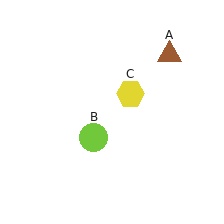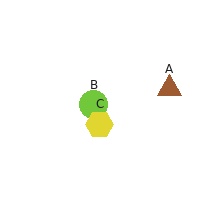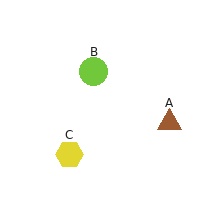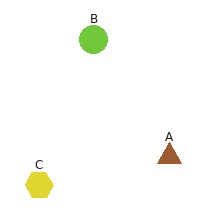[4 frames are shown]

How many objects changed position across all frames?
3 objects changed position: brown triangle (object A), lime circle (object B), yellow hexagon (object C).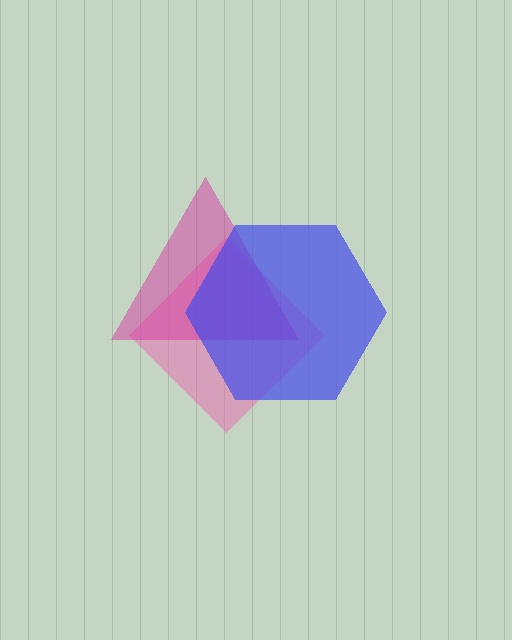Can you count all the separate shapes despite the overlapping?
Yes, there are 3 separate shapes.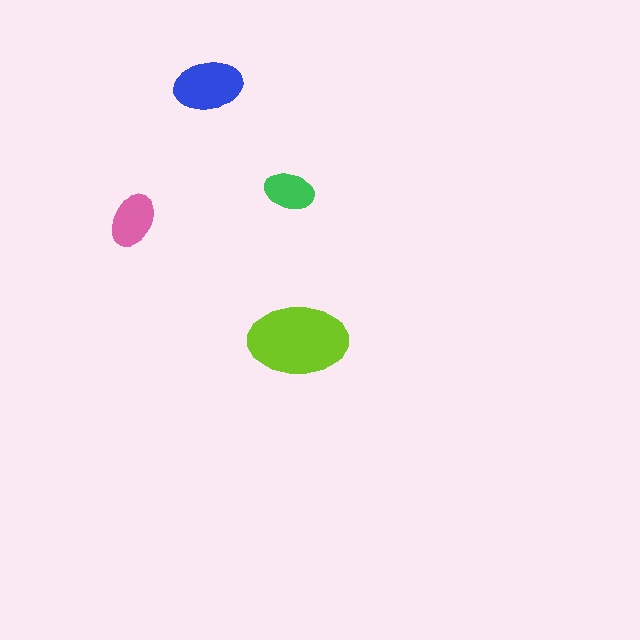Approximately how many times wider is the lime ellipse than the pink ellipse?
About 2 times wider.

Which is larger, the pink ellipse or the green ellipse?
The pink one.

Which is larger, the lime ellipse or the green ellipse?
The lime one.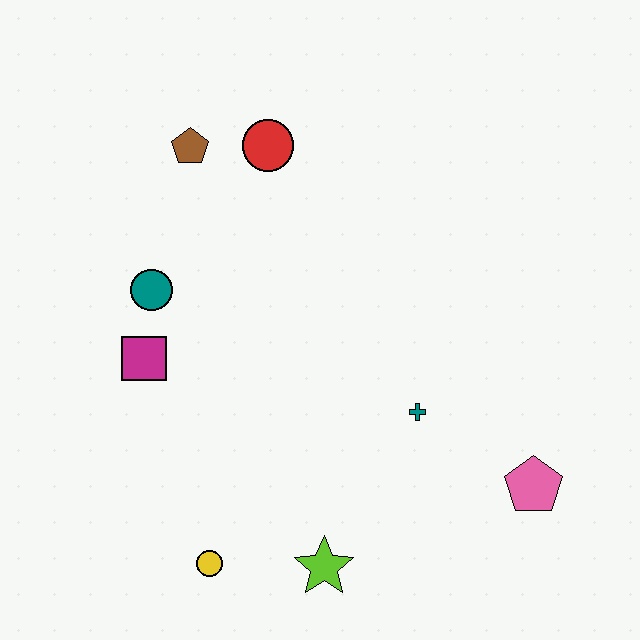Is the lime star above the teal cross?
No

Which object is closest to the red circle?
The brown pentagon is closest to the red circle.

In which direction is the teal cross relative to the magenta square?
The teal cross is to the right of the magenta square.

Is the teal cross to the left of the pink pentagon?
Yes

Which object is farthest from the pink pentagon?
The brown pentagon is farthest from the pink pentagon.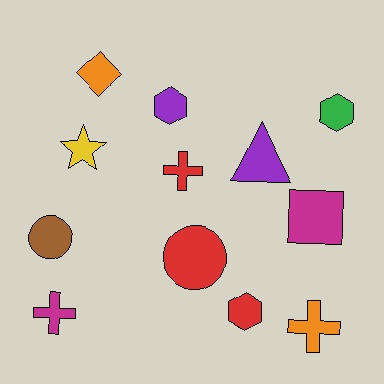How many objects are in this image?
There are 12 objects.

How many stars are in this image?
There is 1 star.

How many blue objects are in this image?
There are no blue objects.